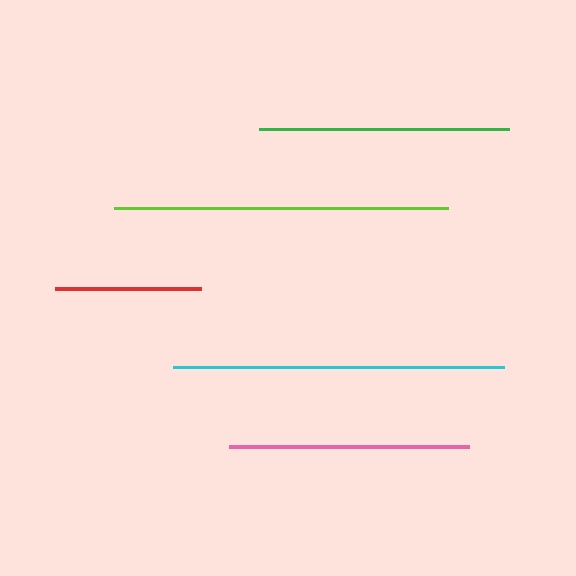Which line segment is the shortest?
The red line is the shortest at approximately 146 pixels.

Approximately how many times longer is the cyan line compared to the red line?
The cyan line is approximately 2.3 times the length of the red line.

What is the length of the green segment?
The green segment is approximately 250 pixels long.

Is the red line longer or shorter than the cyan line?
The cyan line is longer than the red line.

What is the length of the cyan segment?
The cyan segment is approximately 331 pixels long.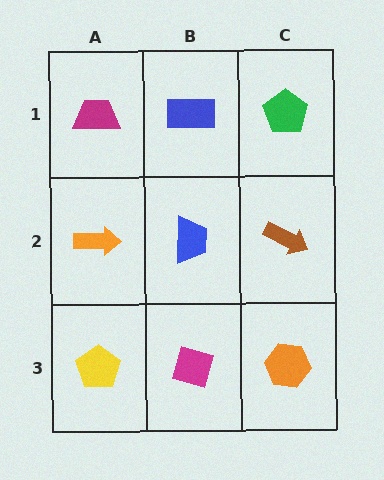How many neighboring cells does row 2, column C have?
3.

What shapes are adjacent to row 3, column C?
A brown arrow (row 2, column C), a magenta diamond (row 3, column B).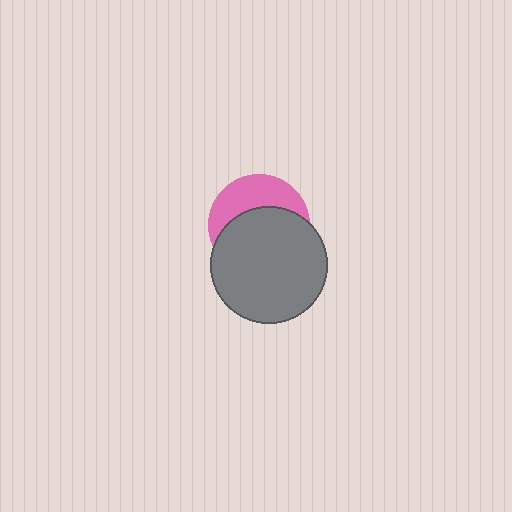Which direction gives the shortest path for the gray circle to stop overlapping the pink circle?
Moving down gives the shortest separation.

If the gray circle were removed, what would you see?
You would see the complete pink circle.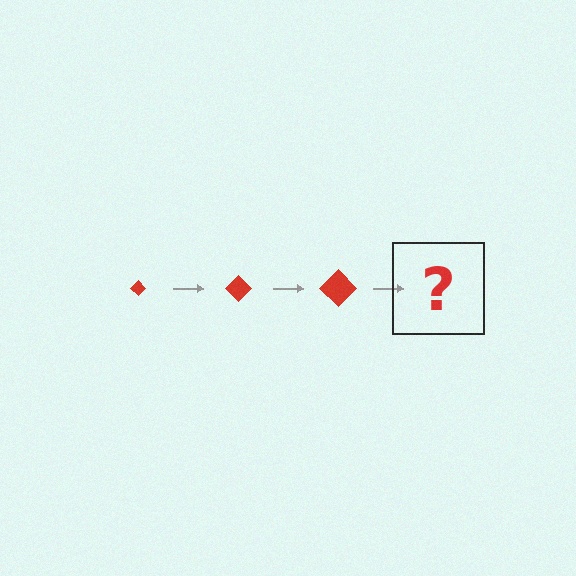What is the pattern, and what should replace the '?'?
The pattern is that the diamond gets progressively larger each step. The '?' should be a red diamond, larger than the previous one.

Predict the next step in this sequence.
The next step is a red diamond, larger than the previous one.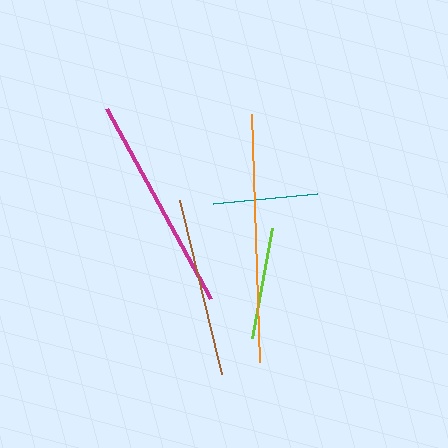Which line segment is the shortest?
The teal line is the shortest at approximately 104 pixels.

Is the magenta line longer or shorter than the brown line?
The magenta line is longer than the brown line.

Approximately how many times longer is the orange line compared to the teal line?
The orange line is approximately 2.4 times the length of the teal line.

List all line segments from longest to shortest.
From longest to shortest: orange, magenta, brown, lime, teal.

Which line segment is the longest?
The orange line is the longest at approximately 247 pixels.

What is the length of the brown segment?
The brown segment is approximately 179 pixels long.